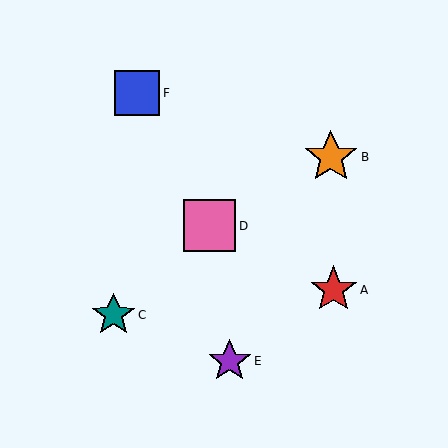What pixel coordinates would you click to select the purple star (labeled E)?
Click at (230, 361) to select the purple star E.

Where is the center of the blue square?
The center of the blue square is at (137, 93).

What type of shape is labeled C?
Shape C is a teal star.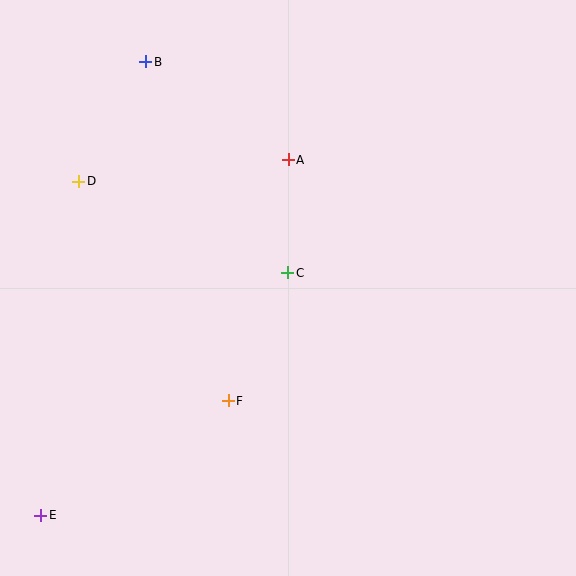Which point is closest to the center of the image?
Point C at (288, 273) is closest to the center.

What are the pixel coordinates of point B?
Point B is at (146, 62).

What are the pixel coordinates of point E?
Point E is at (41, 515).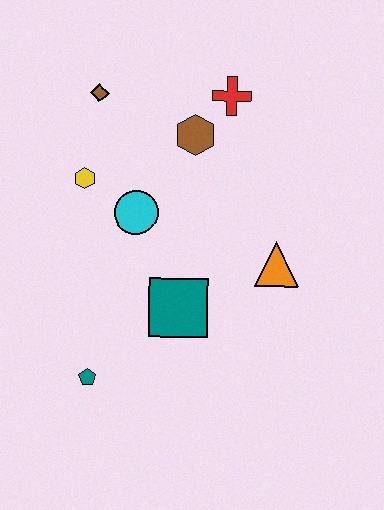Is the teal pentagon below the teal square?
Yes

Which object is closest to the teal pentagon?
The teal square is closest to the teal pentagon.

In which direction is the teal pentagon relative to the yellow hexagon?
The teal pentagon is below the yellow hexagon.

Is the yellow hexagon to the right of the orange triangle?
No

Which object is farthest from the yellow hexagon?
The orange triangle is farthest from the yellow hexagon.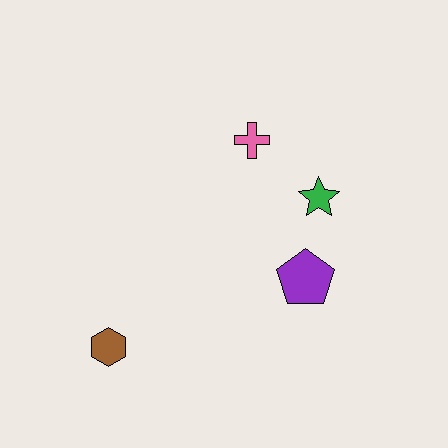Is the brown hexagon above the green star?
No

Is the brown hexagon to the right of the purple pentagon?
No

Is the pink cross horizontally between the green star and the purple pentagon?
No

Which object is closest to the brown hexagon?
The purple pentagon is closest to the brown hexagon.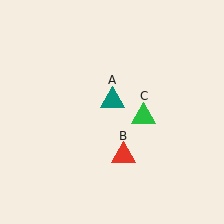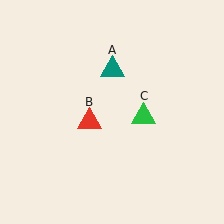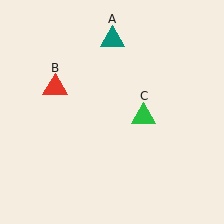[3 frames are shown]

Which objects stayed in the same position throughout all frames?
Green triangle (object C) remained stationary.